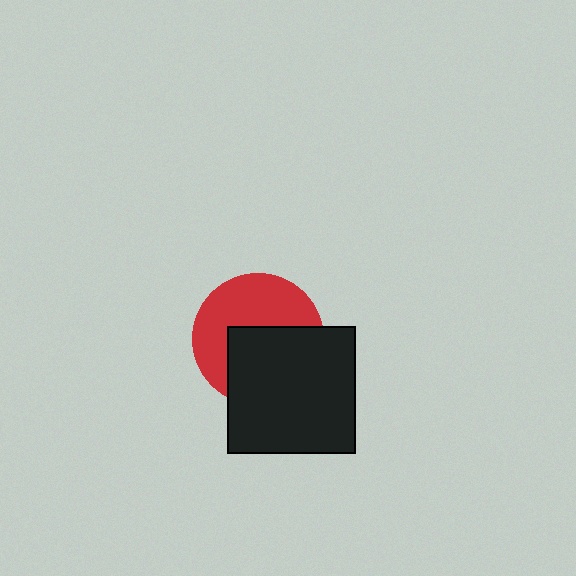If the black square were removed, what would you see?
You would see the complete red circle.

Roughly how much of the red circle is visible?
About half of it is visible (roughly 51%).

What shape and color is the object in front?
The object in front is a black square.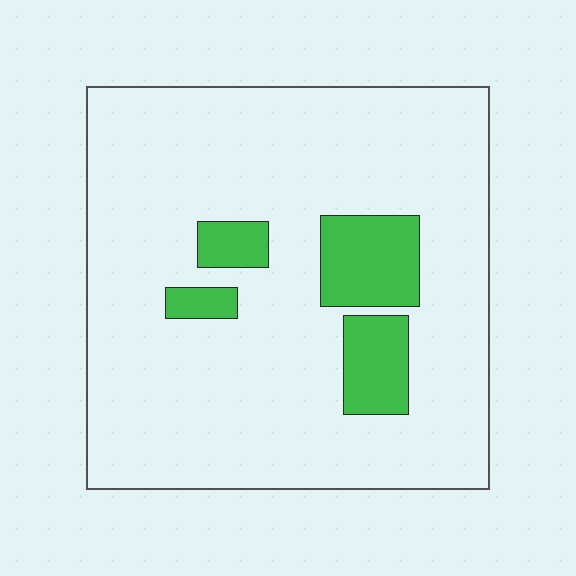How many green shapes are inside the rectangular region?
4.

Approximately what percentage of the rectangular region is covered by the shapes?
Approximately 15%.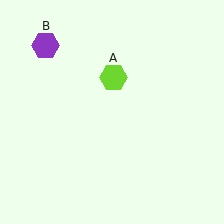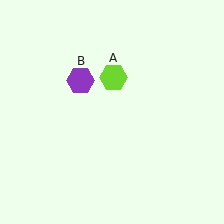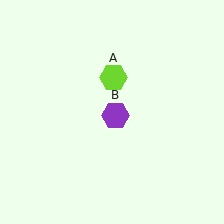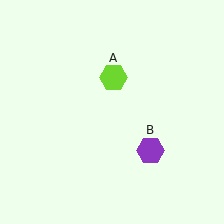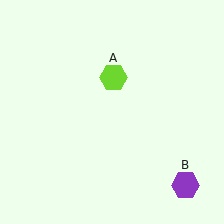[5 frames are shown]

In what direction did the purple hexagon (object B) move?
The purple hexagon (object B) moved down and to the right.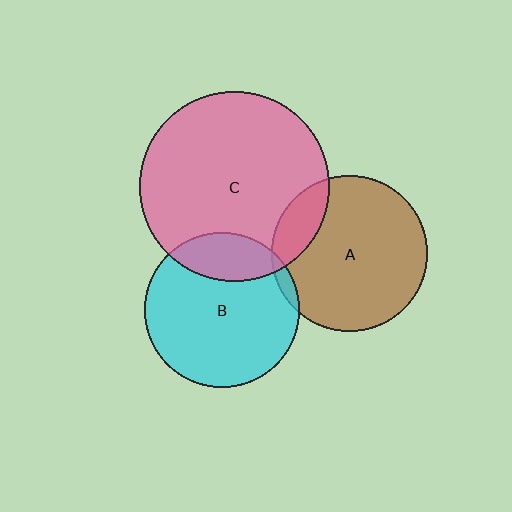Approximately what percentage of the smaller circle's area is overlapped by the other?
Approximately 5%.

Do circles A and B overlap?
Yes.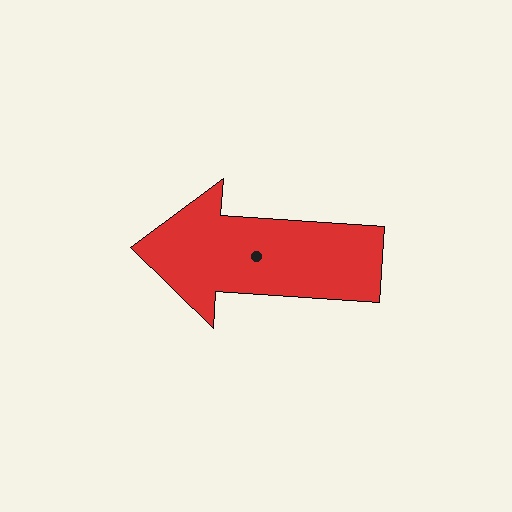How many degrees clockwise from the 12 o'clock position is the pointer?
Approximately 274 degrees.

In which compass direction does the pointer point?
West.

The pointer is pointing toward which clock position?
Roughly 9 o'clock.